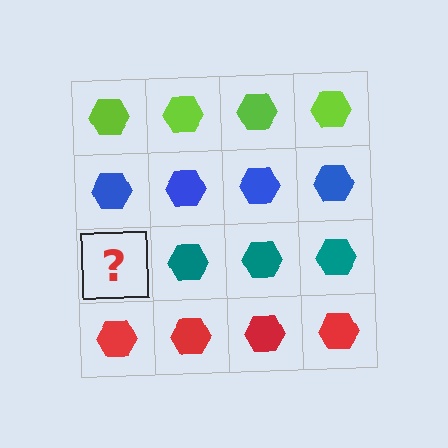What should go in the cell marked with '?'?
The missing cell should contain a teal hexagon.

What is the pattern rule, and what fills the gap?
The rule is that each row has a consistent color. The gap should be filled with a teal hexagon.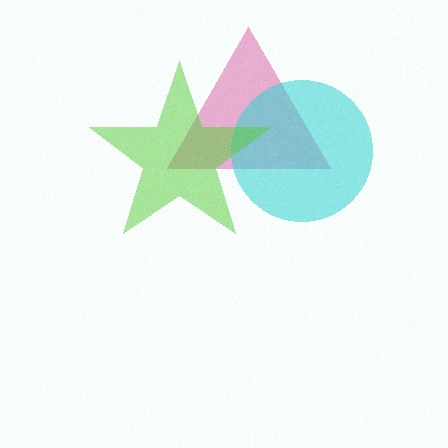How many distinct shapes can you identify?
There are 3 distinct shapes: a magenta triangle, a cyan circle, a lime star.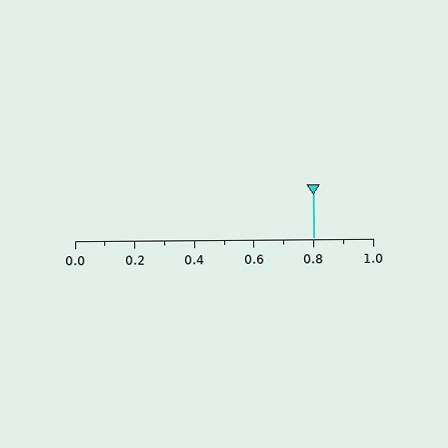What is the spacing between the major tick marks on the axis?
The major ticks are spaced 0.2 apart.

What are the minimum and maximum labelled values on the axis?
The axis runs from 0.0 to 1.0.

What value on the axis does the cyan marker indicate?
The marker indicates approximately 0.8.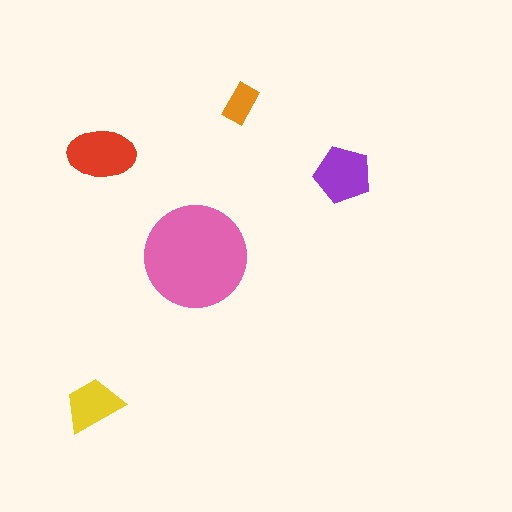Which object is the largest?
The pink circle.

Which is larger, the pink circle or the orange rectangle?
The pink circle.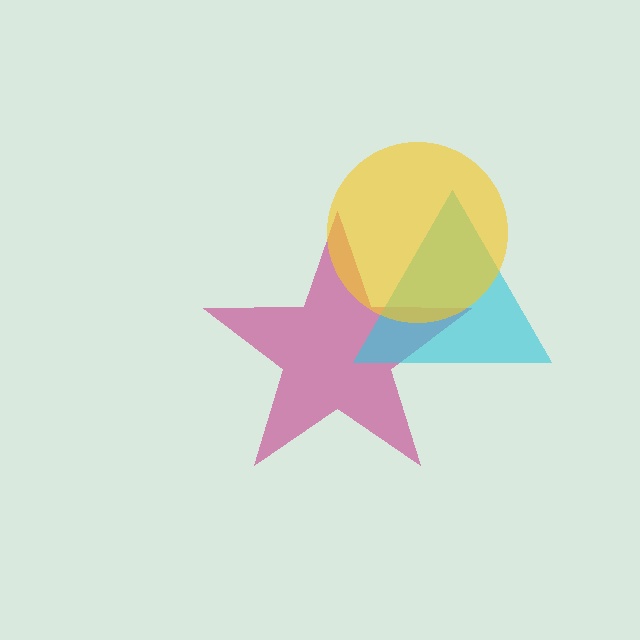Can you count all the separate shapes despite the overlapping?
Yes, there are 3 separate shapes.